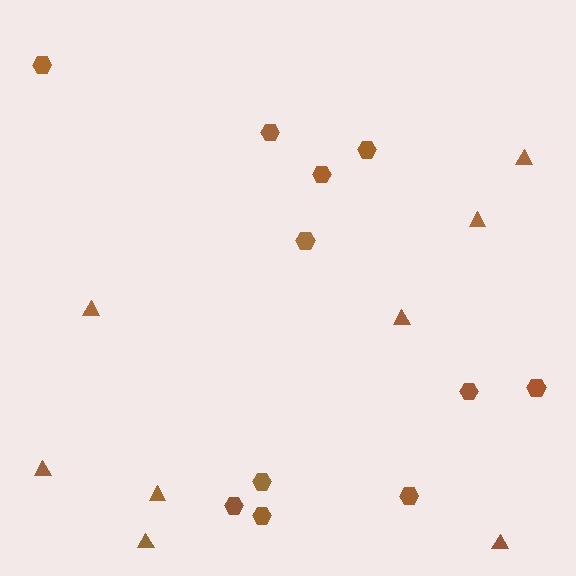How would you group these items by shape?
There are 2 groups: one group of triangles (8) and one group of hexagons (11).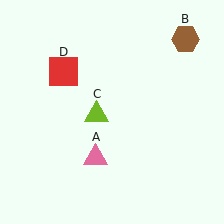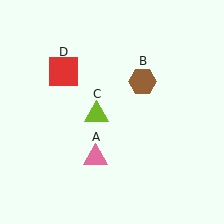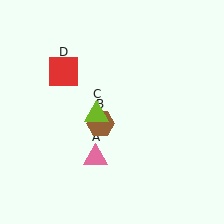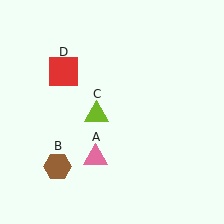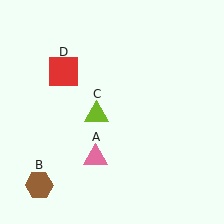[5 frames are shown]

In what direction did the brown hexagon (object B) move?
The brown hexagon (object B) moved down and to the left.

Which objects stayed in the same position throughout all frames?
Pink triangle (object A) and lime triangle (object C) and red square (object D) remained stationary.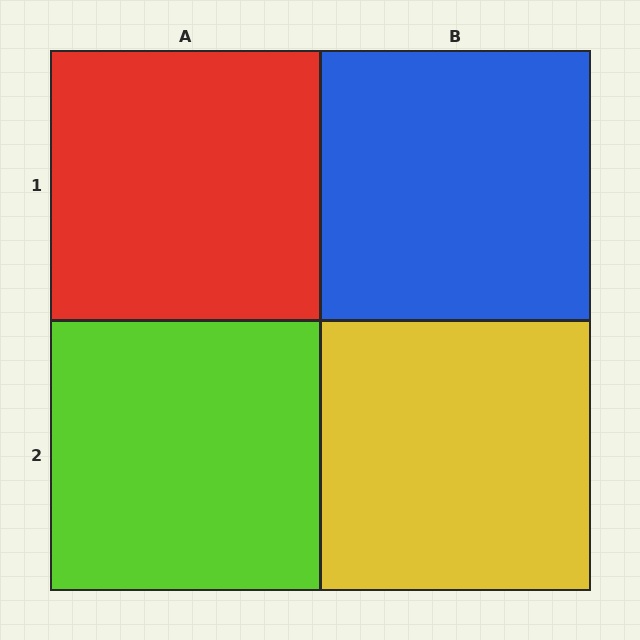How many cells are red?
1 cell is red.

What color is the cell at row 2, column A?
Lime.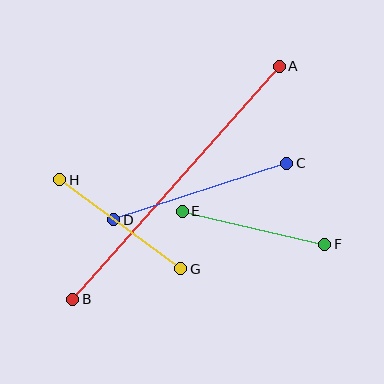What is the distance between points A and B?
The distance is approximately 311 pixels.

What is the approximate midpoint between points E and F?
The midpoint is at approximately (253, 228) pixels.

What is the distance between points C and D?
The distance is approximately 182 pixels.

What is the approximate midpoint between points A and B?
The midpoint is at approximately (176, 183) pixels.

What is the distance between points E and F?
The distance is approximately 146 pixels.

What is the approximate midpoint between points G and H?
The midpoint is at approximately (120, 224) pixels.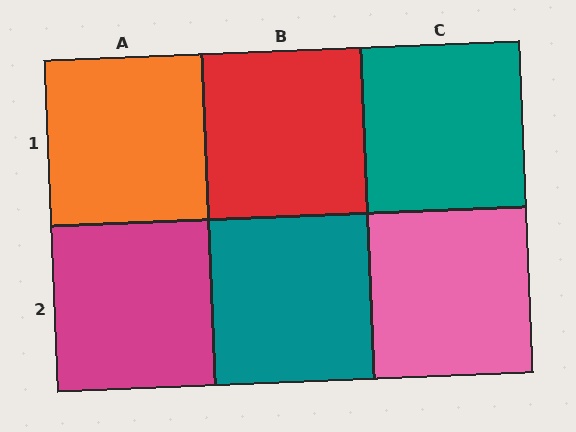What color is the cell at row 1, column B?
Red.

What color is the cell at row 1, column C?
Teal.